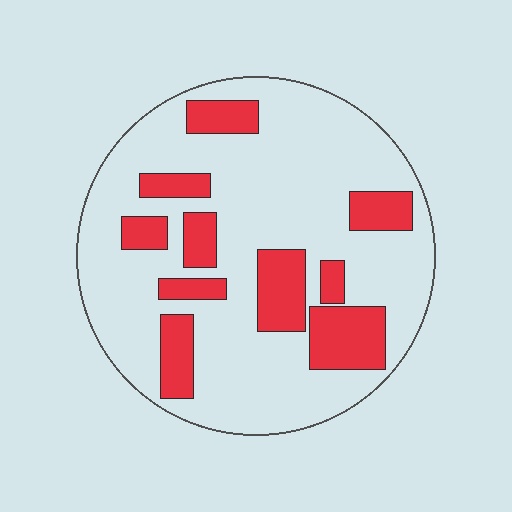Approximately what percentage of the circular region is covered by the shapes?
Approximately 25%.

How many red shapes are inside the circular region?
10.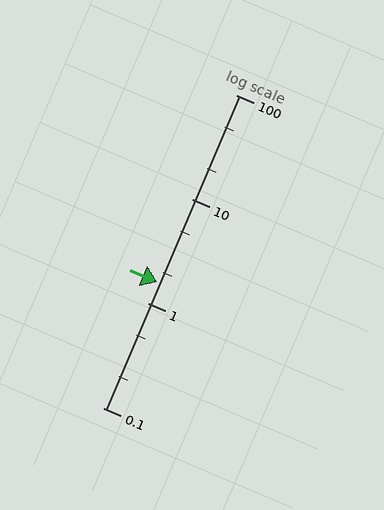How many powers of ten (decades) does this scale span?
The scale spans 3 decades, from 0.1 to 100.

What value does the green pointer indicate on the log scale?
The pointer indicates approximately 1.6.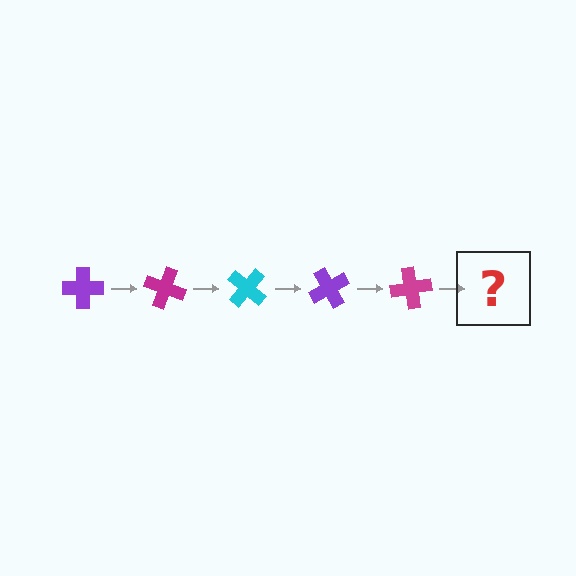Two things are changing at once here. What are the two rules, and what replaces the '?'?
The two rules are that it rotates 20 degrees each step and the color cycles through purple, magenta, and cyan. The '?' should be a cyan cross, rotated 100 degrees from the start.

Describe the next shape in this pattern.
It should be a cyan cross, rotated 100 degrees from the start.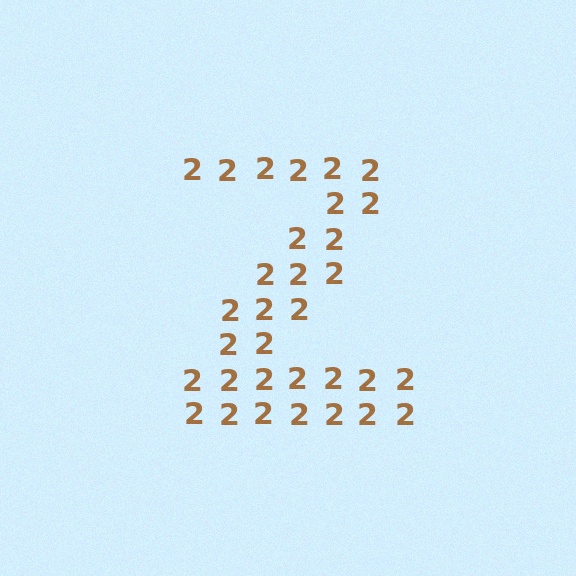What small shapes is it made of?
It is made of small digit 2's.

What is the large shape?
The large shape is the letter Z.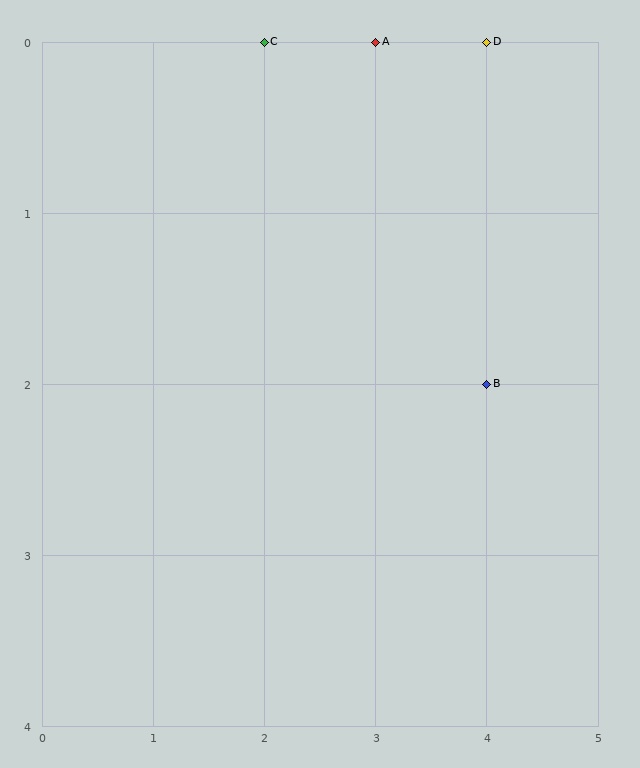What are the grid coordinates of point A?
Point A is at grid coordinates (3, 0).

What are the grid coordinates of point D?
Point D is at grid coordinates (4, 0).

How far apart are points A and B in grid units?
Points A and B are 1 column and 2 rows apart (about 2.2 grid units diagonally).